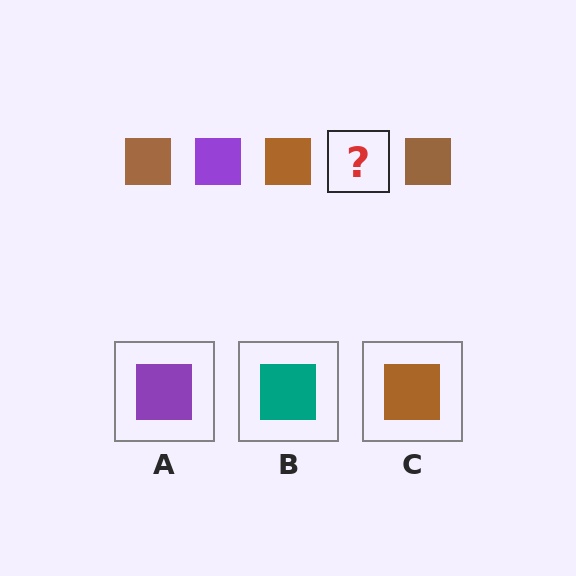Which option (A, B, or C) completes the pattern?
A.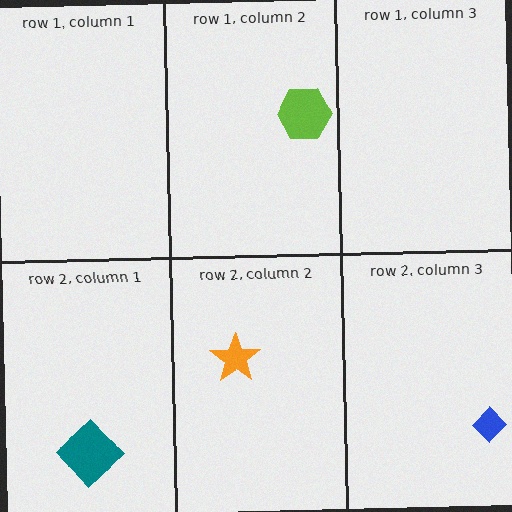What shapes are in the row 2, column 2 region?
The orange star.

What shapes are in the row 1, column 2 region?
The lime hexagon.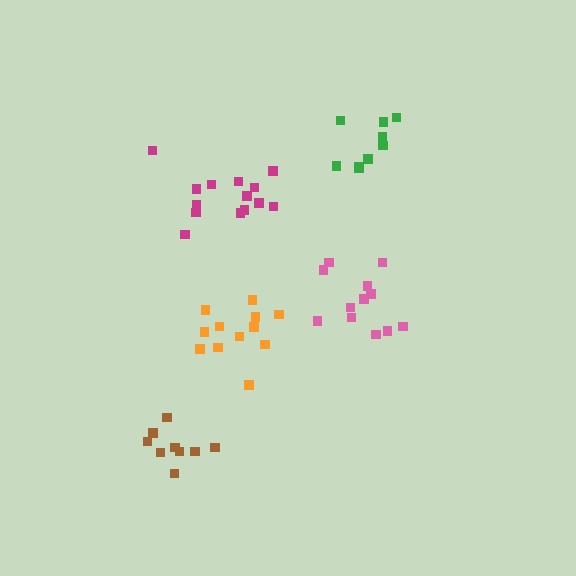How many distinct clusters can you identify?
There are 5 distinct clusters.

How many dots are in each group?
Group 1: 9 dots, Group 2: 12 dots, Group 3: 12 dots, Group 4: 14 dots, Group 5: 9 dots (56 total).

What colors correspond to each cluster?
The clusters are colored: green, pink, orange, magenta, brown.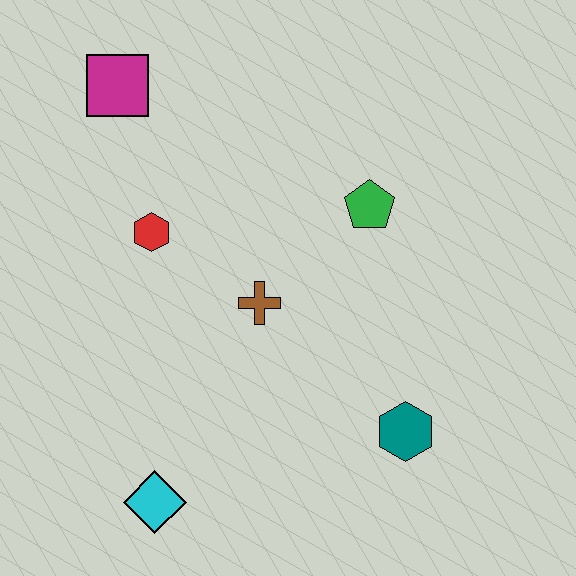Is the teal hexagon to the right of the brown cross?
Yes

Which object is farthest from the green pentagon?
The cyan diamond is farthest from the green pentagon.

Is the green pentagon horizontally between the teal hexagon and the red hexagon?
Yes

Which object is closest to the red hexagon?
The brown cross is closest to the red hexagon.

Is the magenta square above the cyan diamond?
Yes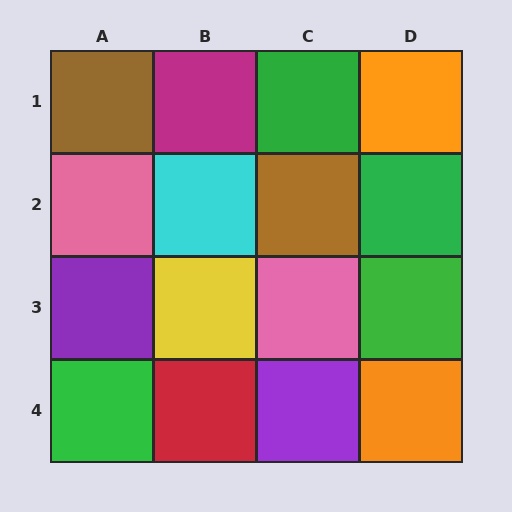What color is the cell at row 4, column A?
Green.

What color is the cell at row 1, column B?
Magenta.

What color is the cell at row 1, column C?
Green.